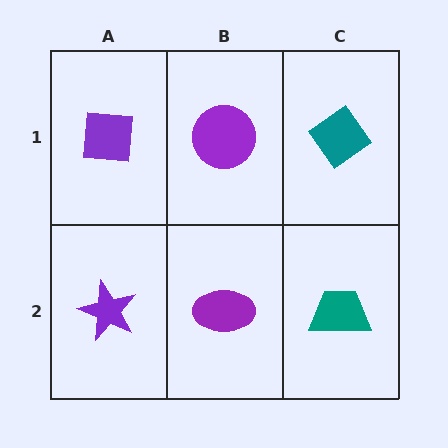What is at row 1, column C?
A teal diamond.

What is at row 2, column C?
A teal trapezoid.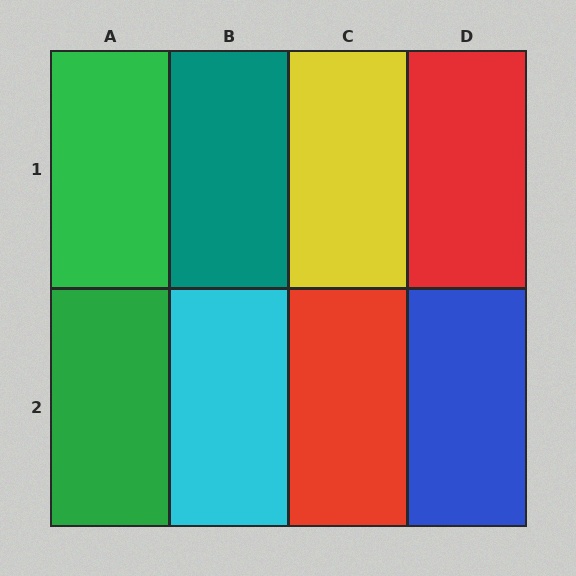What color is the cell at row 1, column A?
Green.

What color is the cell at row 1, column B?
Teal.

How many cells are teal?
1 cell is teal.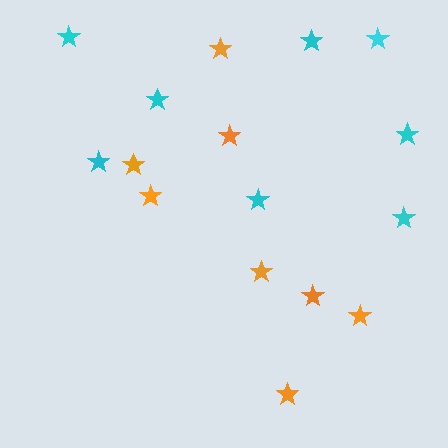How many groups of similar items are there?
There are 2 groups: one group of cyan stars (8) and one group of orange stars (8).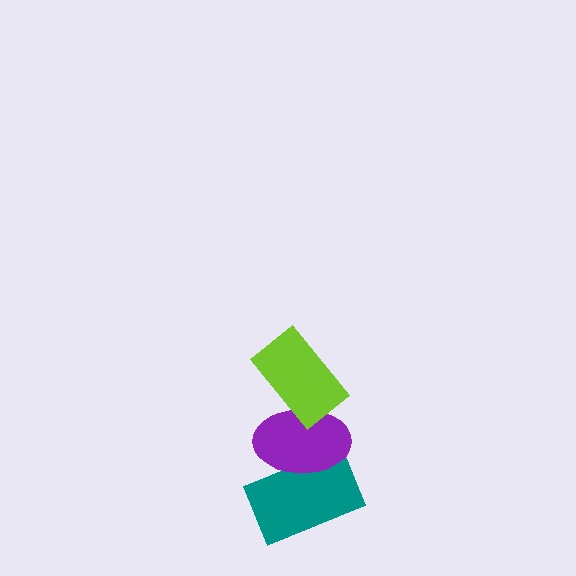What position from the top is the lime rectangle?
The lime rectangle is 1st from the top.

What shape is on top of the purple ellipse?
The lime rectangle is on top of the purple ellipse.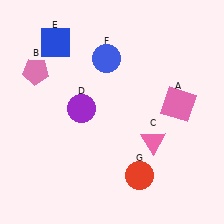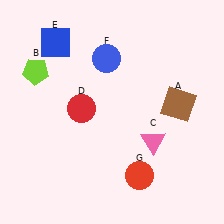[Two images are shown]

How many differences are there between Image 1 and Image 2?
There are 3 differences between the two images.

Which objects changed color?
A changed from pink to brown. B changed from pink to lime. D changed from purple to red.